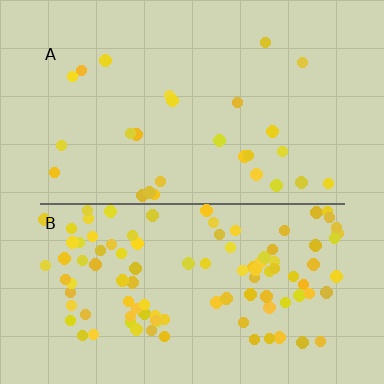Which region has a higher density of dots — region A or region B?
B (the bottom).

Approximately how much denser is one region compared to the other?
Approximately 4.0× — region B over region A.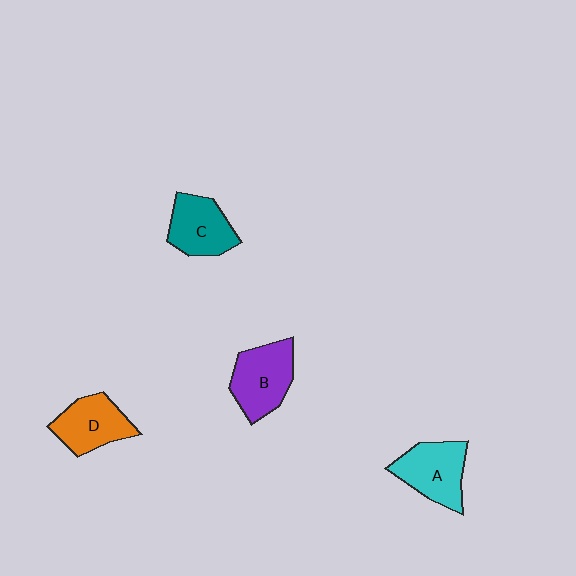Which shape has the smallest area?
Shape D (orange).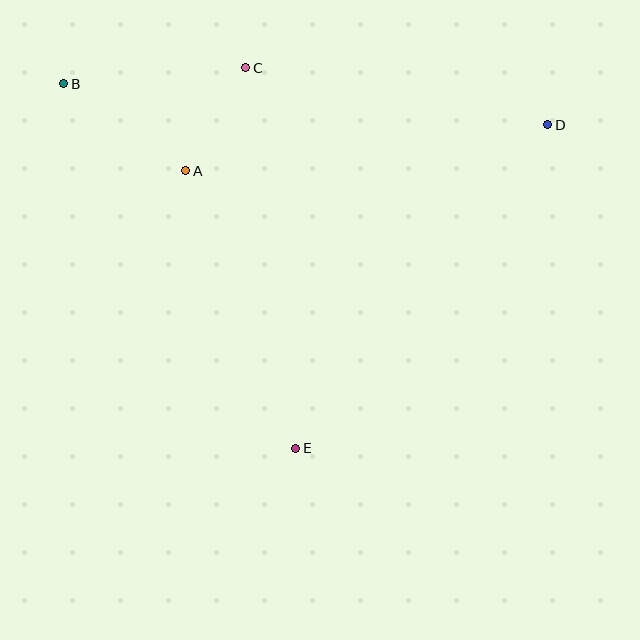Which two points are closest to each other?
Points A and C are closest to each other.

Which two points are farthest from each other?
Points B and D are farthest from each other.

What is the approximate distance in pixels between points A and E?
The distance between A and E is approximately 298 pixels.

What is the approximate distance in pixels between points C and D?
The distance between C and D is approximately 307 pixels.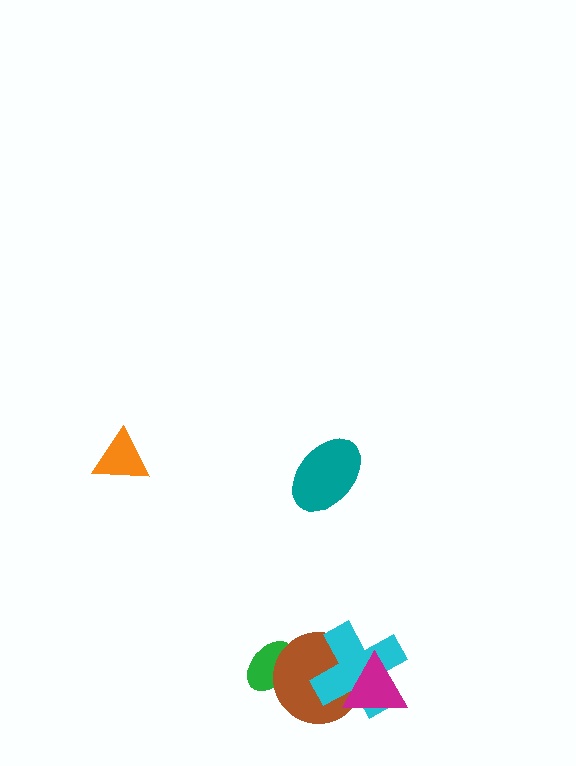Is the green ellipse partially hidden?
Yes, it is partially covered by another shape.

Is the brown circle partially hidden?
Yes, it is partially covered by another shape.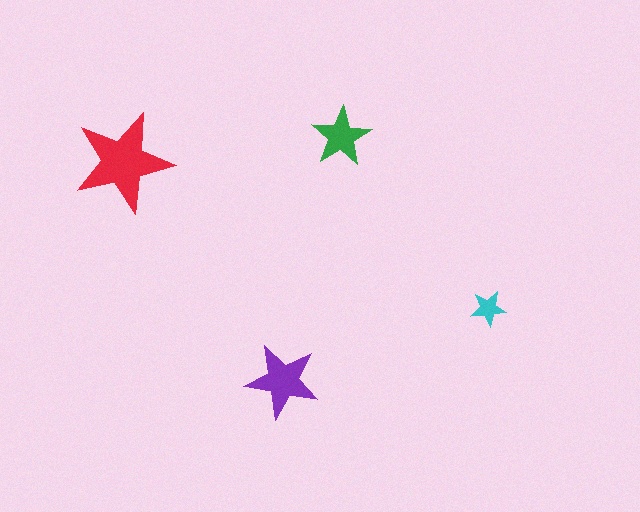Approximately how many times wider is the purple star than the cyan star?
About 2 times wider.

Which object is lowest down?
The purple star is bottommost.